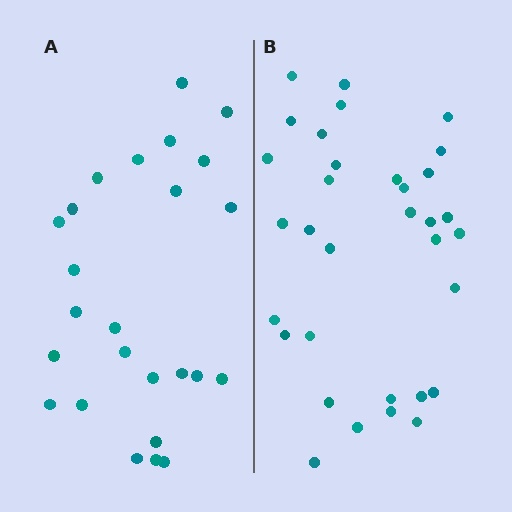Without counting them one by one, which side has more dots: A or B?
Region B (the right region) has more dots.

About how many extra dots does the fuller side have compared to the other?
Region B has roughly 8 or so more dots than region A.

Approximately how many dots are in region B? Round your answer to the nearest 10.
About 30 dots. (The exact count is 33, which rounds to 30.)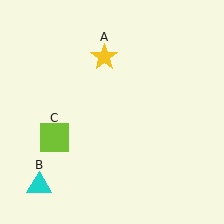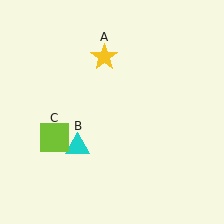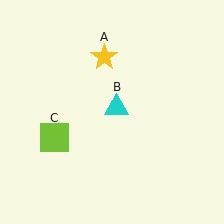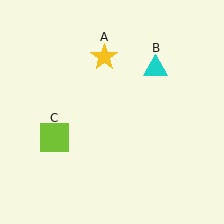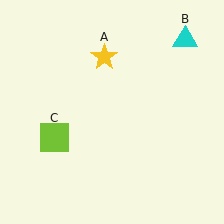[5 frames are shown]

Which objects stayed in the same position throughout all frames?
Yellow star (object A) and lime square (object C) remained stationary.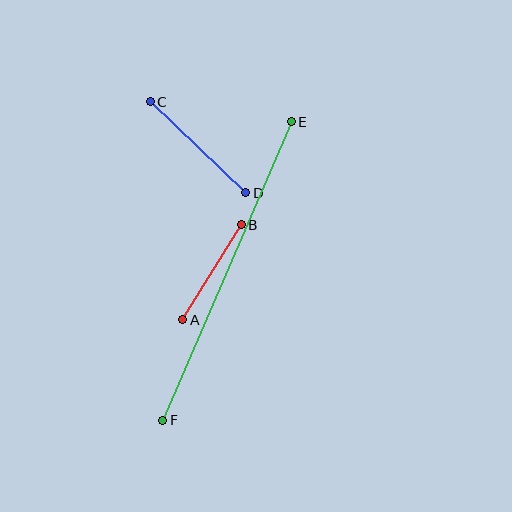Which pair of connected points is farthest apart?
Points E and F are farthest apart.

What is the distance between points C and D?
The distance is approximately 132 pixels.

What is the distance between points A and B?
The distance is approximately 112 pixels.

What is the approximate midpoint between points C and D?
The midpoint is at approximately (198, 147) pixels.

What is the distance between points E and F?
The distance is approximately 325 pixels.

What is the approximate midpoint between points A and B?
The midpoint is at approximately (212, 272) pixels.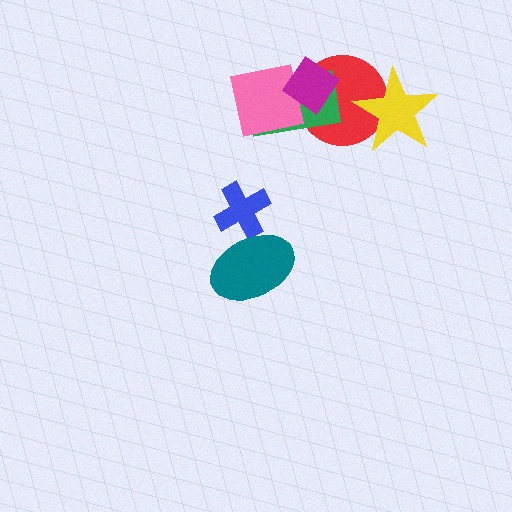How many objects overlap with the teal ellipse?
1 object overlaps with the teal ellipse.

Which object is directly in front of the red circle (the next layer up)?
The green rectangle is directly in front of the red circle.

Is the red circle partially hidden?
Yes, it is partially covered by another shape.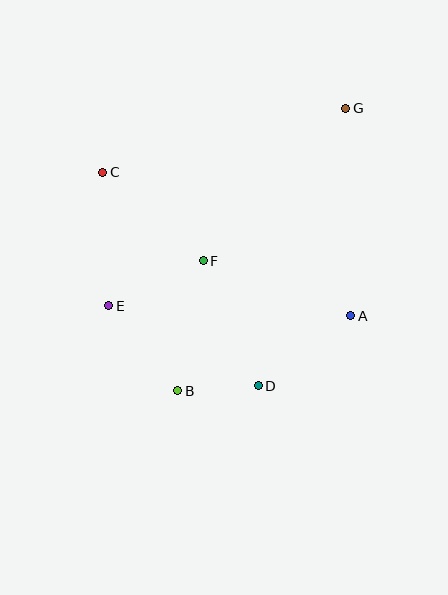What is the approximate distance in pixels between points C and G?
The distance between C and G is approximately 251 pixels.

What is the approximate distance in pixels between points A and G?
The distance between A and G is approximately 207 pixels.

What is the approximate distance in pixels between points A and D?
The distance between A and D is approximately 116 pixels.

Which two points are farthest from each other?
Points B and G are farthest from each other.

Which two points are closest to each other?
Points B and D are closest to each other.